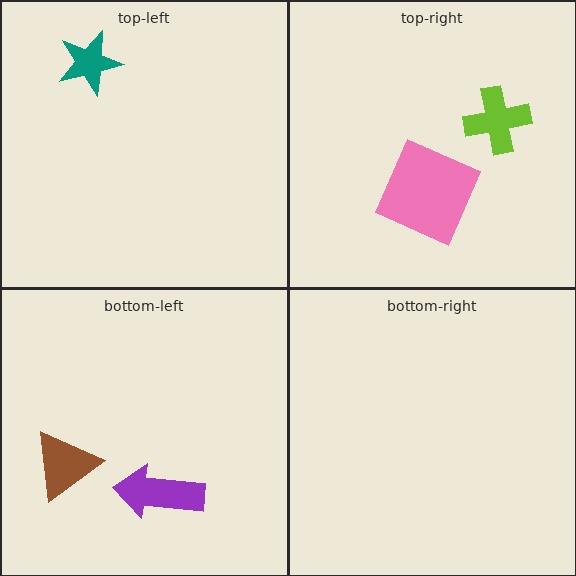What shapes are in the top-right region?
The lime cross, the pink square.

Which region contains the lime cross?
The top-right region.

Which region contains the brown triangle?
The bottom-left region.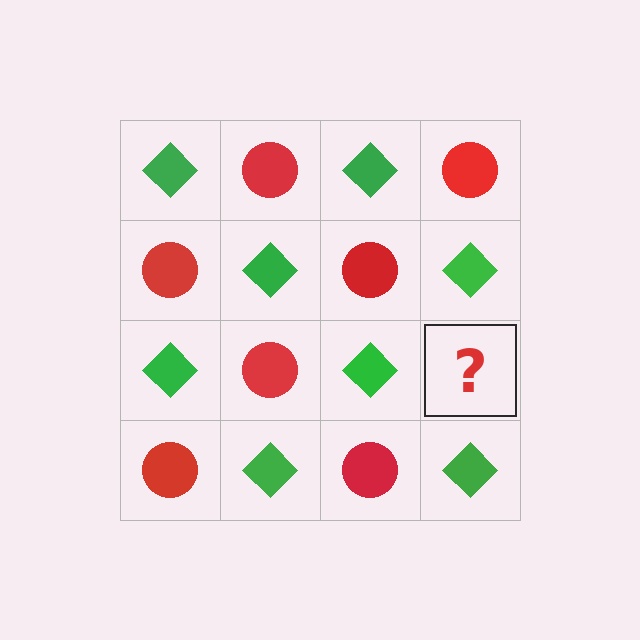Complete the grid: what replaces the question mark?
The question mark should be replaced with a red circle.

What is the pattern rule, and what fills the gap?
The rule is that it alternates green diamond and red circle in a checkerboard pattern. The gap should be filled with a red circle.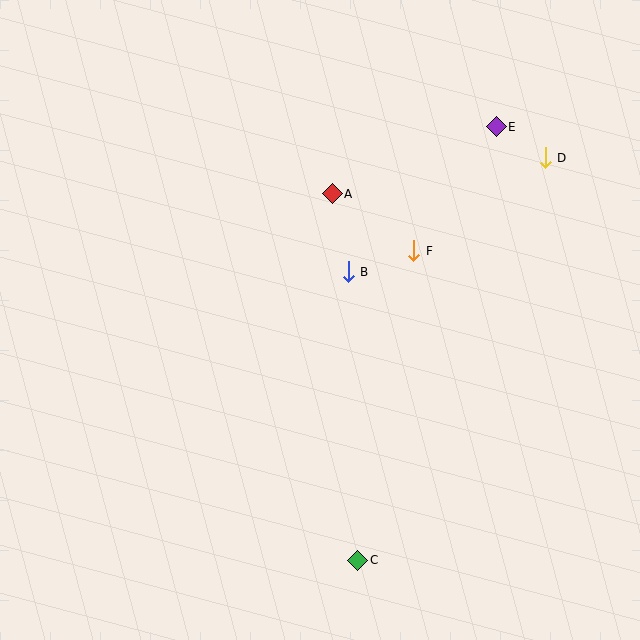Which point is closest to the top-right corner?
Point D is closest to the top-right corner.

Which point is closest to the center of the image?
Point B at (348, 272) is closest to the center.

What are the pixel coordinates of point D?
Point D is at (545, 158).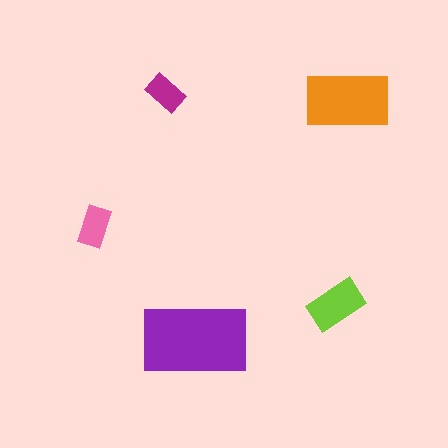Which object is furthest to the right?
The orange rectangle is rightmost.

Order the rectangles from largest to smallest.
the purple one, the orange one, the lime one, the pink one, the magenta one.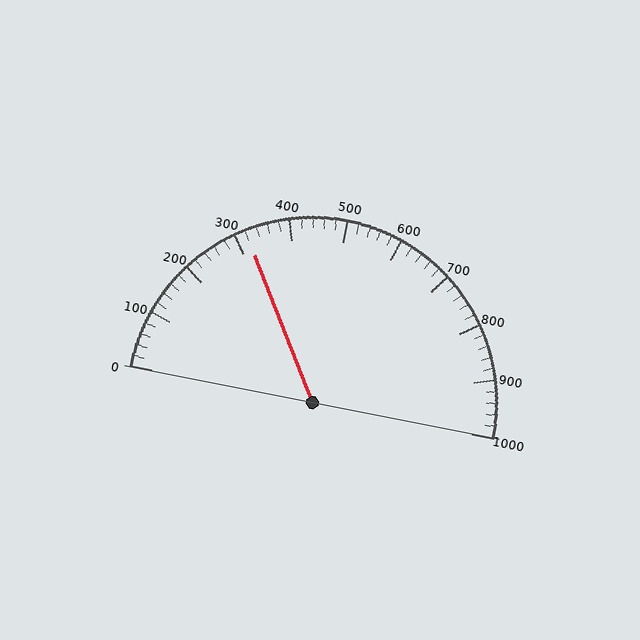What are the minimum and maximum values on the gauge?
The gauge ranges from 0 to 1000.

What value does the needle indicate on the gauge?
The needle indicates approximately 320.